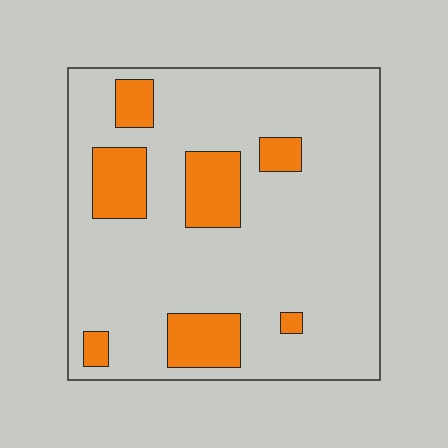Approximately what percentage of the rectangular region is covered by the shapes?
Approximately 15%.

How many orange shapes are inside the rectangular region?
7.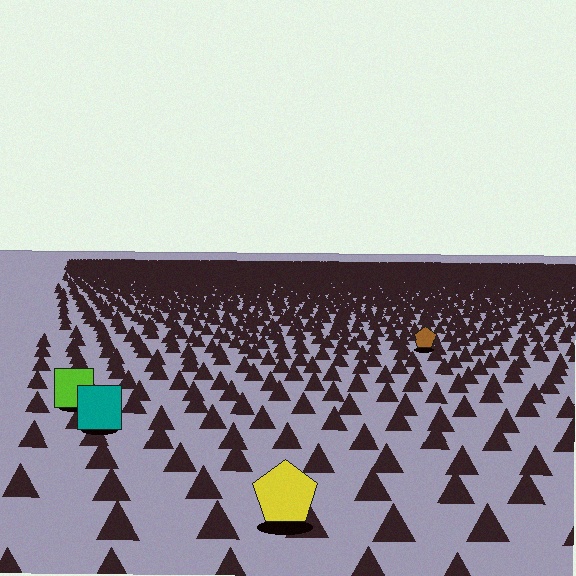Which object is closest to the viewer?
The yellow pentagon is closest. The texture marks near it are larger and more spread out.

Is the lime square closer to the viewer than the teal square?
No. The teal square is closer — you can tell from the texture gradient: the ground texture is coarser near it.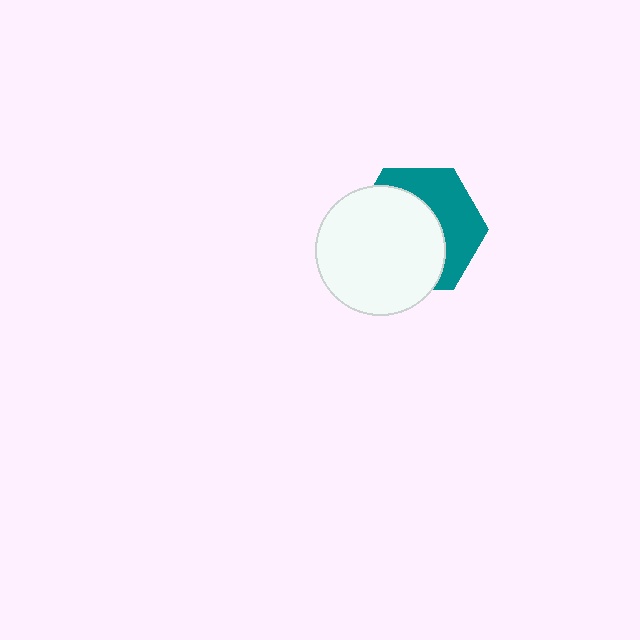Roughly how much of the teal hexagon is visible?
A small part of it is visible (roughly 42%).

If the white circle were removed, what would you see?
You would see the complete teal hexagon.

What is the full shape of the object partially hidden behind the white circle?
The partially hidden object is a teal hexagon.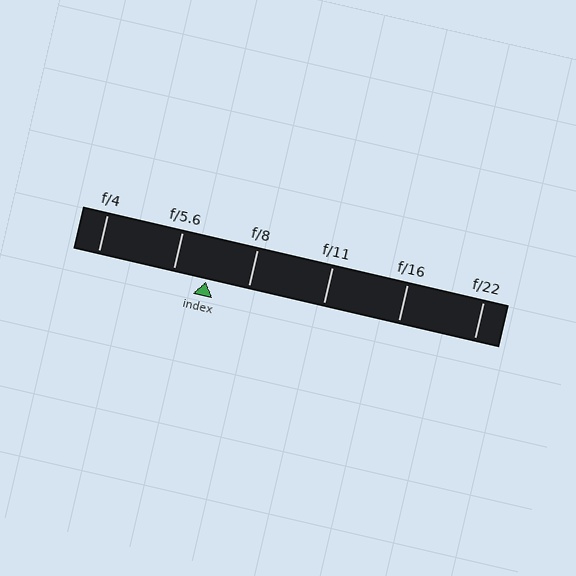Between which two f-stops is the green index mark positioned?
The index mark is between f/5.6 and f/8.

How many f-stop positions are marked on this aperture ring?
There are 6 f-stop positions marked.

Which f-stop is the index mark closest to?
The index mark is closest to f/5.6.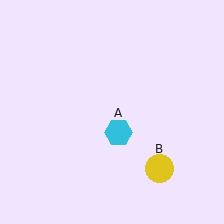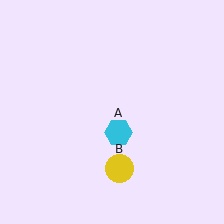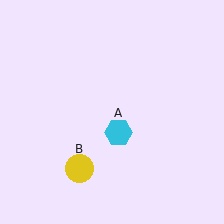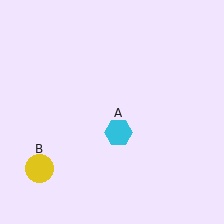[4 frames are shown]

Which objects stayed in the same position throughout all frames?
Cyan hexagon (object A) remained stationary.